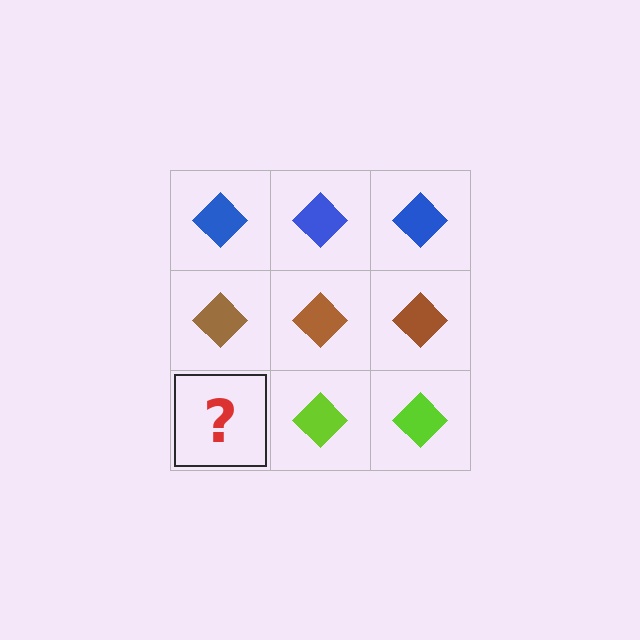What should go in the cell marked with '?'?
The missing cell should contain a lime diamond.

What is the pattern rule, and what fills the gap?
The rule is that each row has a consistent color. The gap should be filled with a lime diamond.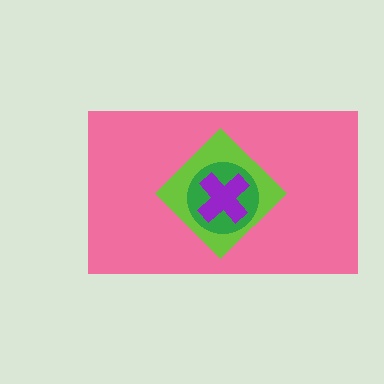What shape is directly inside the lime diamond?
The green circle.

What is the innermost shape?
The purple cross.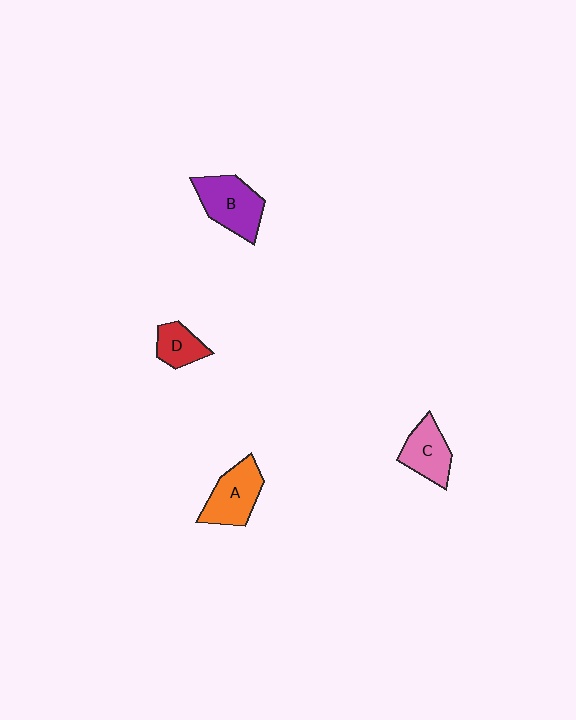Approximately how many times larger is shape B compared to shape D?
Approximately 1.8 times.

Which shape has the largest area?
Shape B (purple).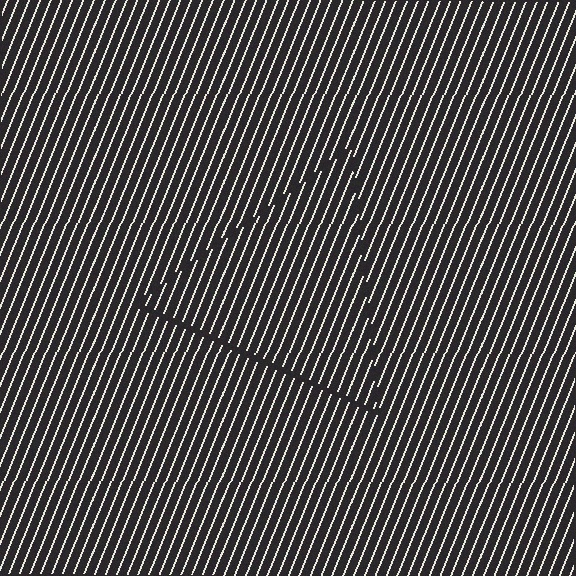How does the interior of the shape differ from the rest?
The interior of the shape contains the same grating, shifted by half a period — the contour is defined by the phase discontinuity where line-ends from the inner and outer gratings abut.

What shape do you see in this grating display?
An illusory triangle. The interior of the shape contains the same grating, shifted by half a period — the contour is defined by the phase discontinuity where line-ends from the inner and outer gratings abut.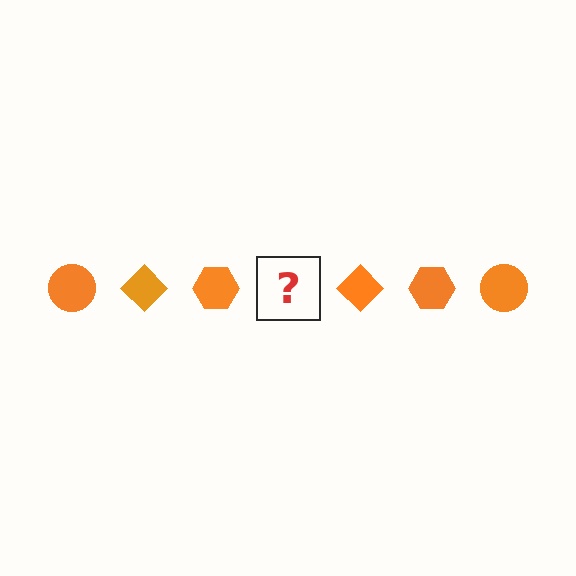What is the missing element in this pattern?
The missing element is an orange circle.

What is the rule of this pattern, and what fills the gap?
The rule is that the pattern cycles through circle, diamond, hexagon shapes in orange. The gap should be filled with an orange circle.